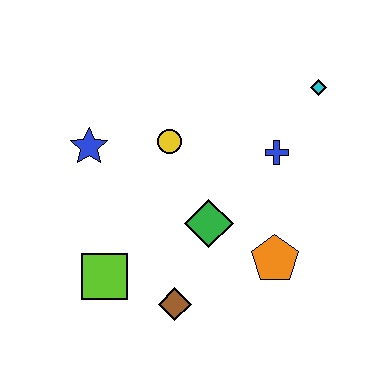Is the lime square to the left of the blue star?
No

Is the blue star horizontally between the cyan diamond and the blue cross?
No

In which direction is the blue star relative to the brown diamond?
The blue star is above the brown diamond.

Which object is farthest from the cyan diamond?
The lime square is farthest from the cyan diamond.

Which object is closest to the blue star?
The yellow circle is closest to the blue star.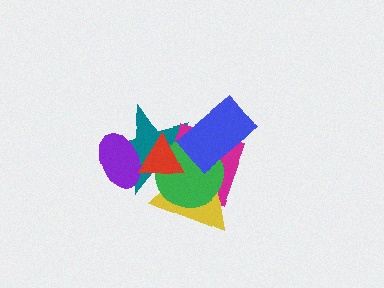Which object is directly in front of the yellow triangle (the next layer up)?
The green circle is directly in front of the yellow triangle.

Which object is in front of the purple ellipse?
The red triangle is in front of the purple ellipse.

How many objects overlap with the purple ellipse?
2 objects overlap with the purple ellipse.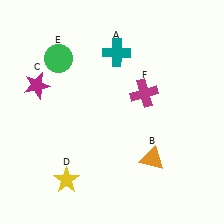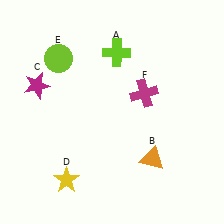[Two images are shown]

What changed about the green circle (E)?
In Image 1, E is green. In Image 2, it changed to lime.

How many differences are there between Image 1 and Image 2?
There are 2 differences between the two images.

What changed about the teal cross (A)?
In Image 1, A is teal. In Image 2, it changed to lime.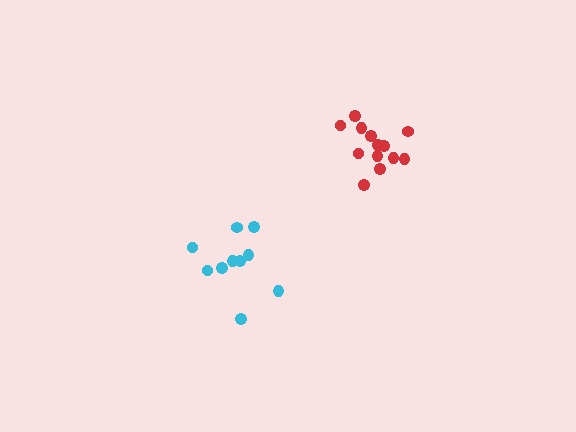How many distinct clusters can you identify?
There are 2 distinct clusters.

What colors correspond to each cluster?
The clusters are colored: red, cyan.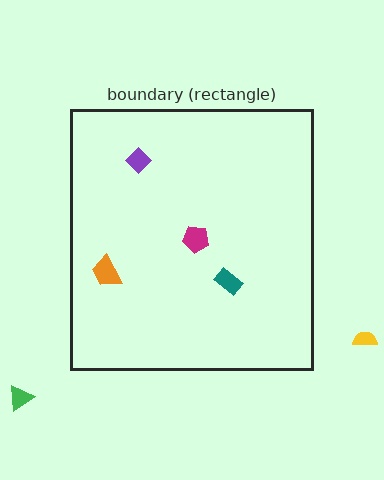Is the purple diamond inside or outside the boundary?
Inside.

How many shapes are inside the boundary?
4 inside, 2 outside.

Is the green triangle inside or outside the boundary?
Outside.